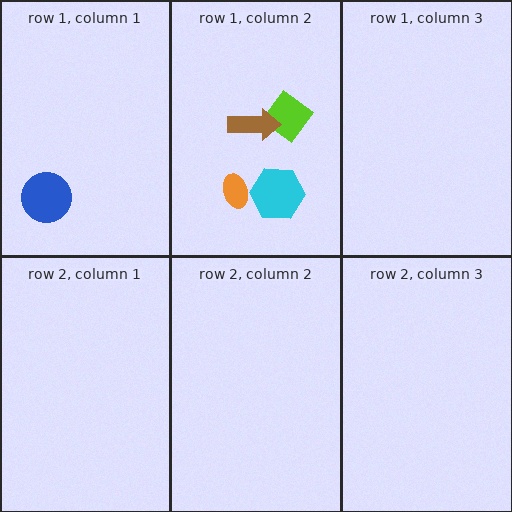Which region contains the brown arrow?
The row 1, column 2 region.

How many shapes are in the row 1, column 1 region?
1.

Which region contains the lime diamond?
The row 1, column 2 region.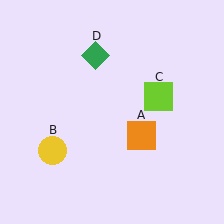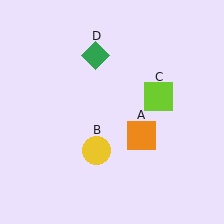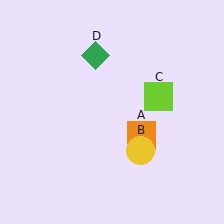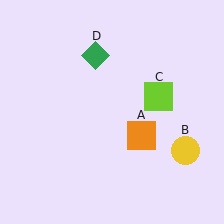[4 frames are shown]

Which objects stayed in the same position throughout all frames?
Orange square (object A) and lime square (object C) and green diamond (object D) remained stationary.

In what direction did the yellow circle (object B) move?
The yellow circle (object B) moved right.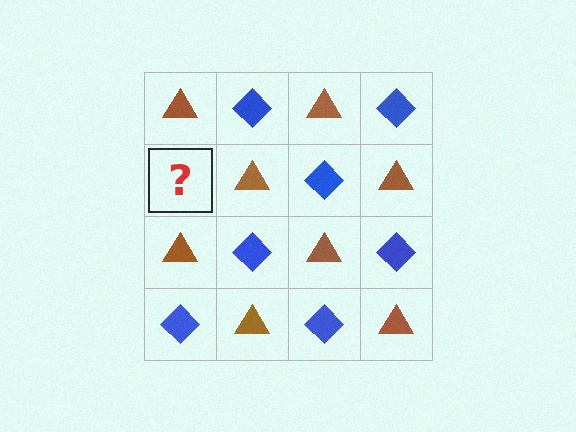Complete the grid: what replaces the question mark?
The question mark should be replaced with a blue diamond.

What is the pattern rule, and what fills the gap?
The rule is that it alternates brown triangle and blue diamond in a checkerboard pattern. The gap should be filled with a blue diamond.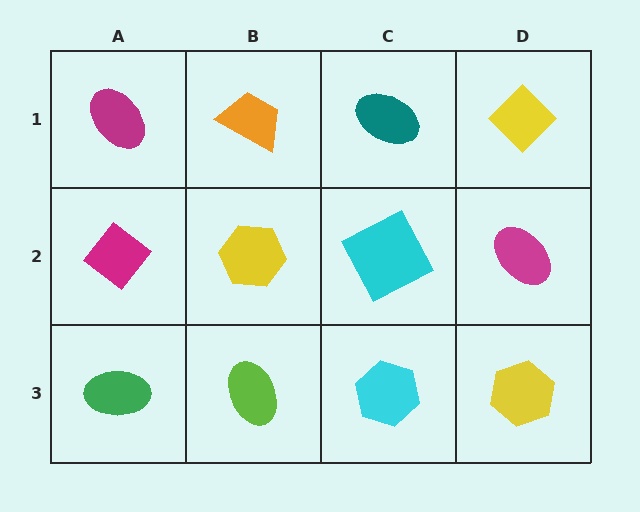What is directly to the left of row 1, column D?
A teal ellipse.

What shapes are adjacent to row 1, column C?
A cyan square (row 2, column C), an orange trapezoid (row 1, column B), a yellow diamond (row 1, column D).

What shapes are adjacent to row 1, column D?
A magenta ellipse (row 2, column D), a teal ellipse (row 1, column C).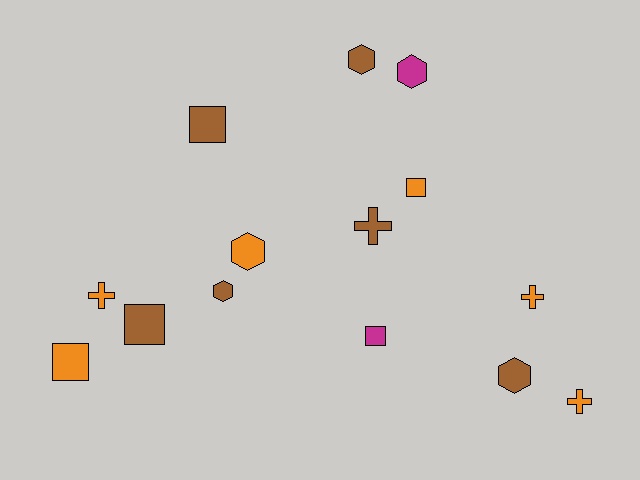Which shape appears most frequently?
Square, with 5 objects.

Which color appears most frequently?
Orange, with 6 objects.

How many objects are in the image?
There are 14 objects.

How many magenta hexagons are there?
There is 1 magenta hexagon.